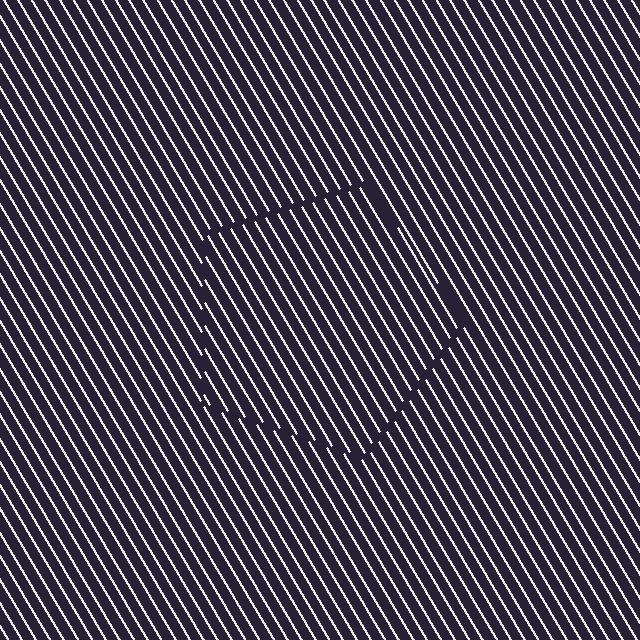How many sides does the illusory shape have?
5 sides — the line-ends trace a pentagon.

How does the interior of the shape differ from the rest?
The interior of the shape contains the same grating, shifted by half a period — the contour is defined by the phase discontinuity where line-ends from the inner and outer gratings abut.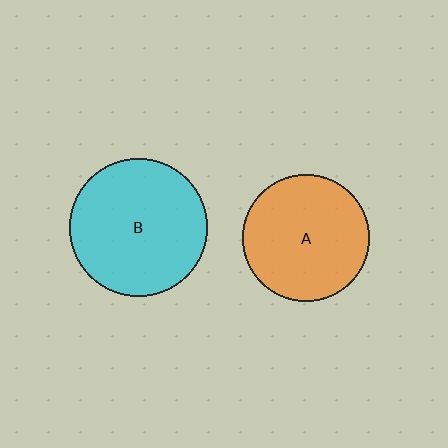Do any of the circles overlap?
No, none of the circles overlap.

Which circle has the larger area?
Circle B (cyan).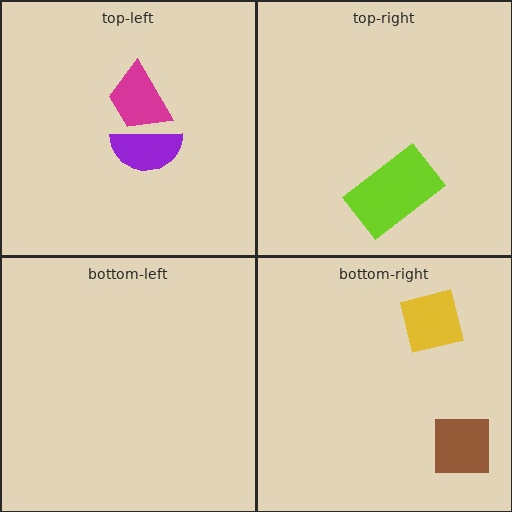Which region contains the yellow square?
The bottom-right region.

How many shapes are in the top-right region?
1.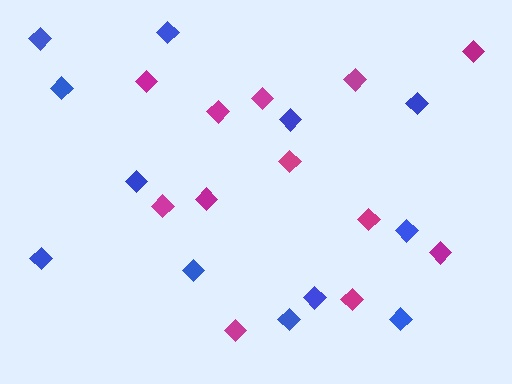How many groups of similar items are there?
There are 2 groups: one group of magenta diamonds (12) and one group of blue diamonds (12).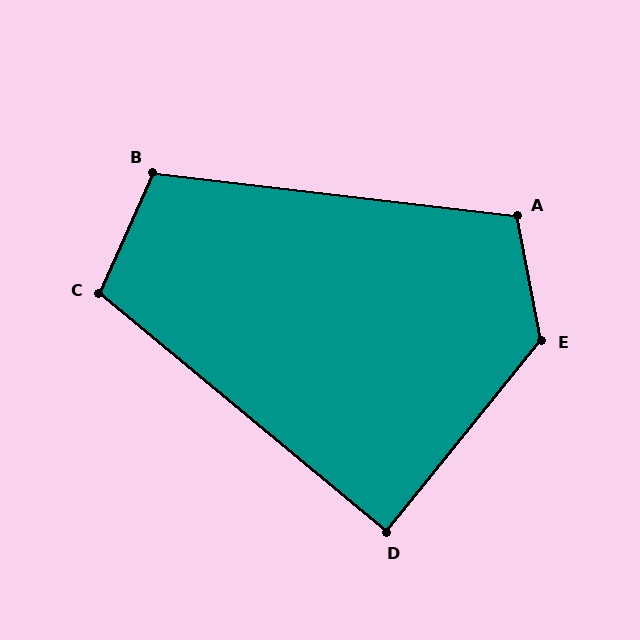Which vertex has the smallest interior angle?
D, at approximately 89 degrees.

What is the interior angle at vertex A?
Approximately 108 degrees (obtuse).